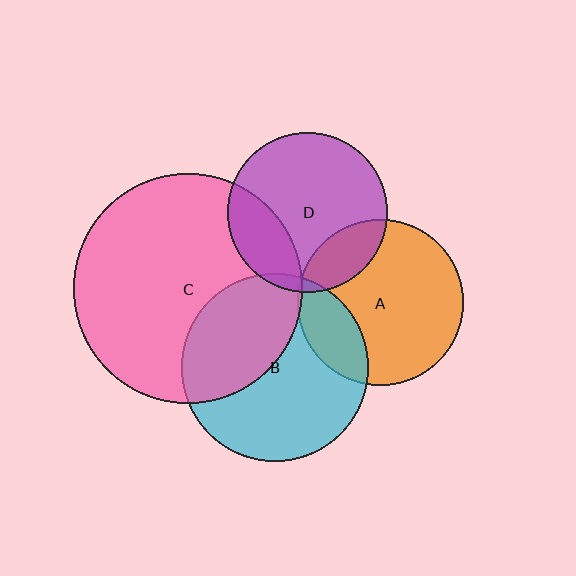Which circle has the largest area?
Circle C (pink).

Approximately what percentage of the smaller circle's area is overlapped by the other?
Approximately 20%.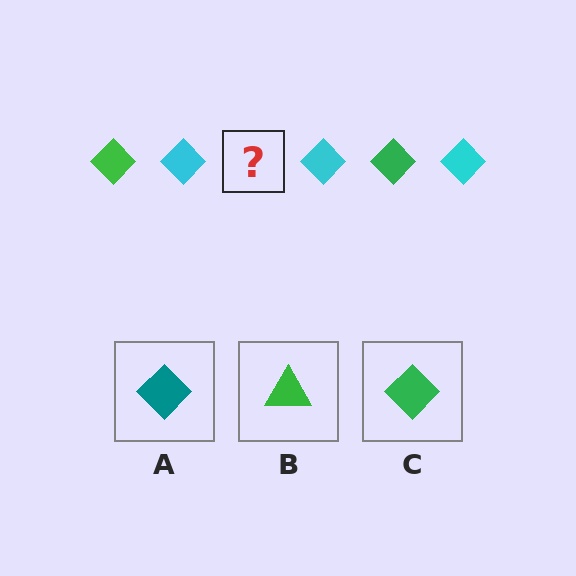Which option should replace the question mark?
Option C.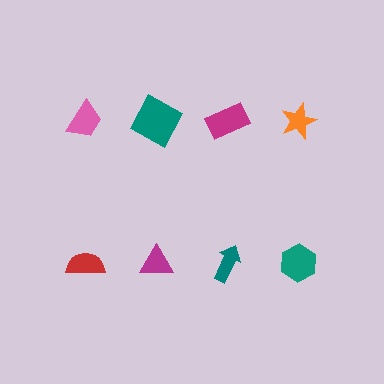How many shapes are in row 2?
4 shapes.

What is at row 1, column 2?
A teal square.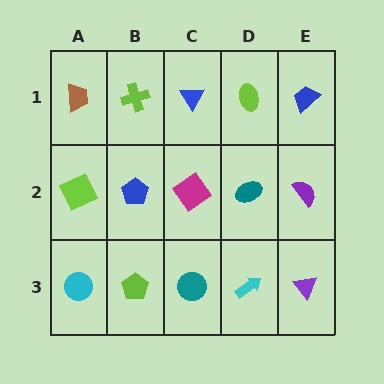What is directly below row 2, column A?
A cyan circle.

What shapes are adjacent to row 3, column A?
A lime square (row 2, column A), a lime pentagon (row 3, column B).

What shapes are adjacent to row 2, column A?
A brown trapezoid (row 1, column A), a cyan circle (row 3, column A), a blue pentagon (row 2, column B).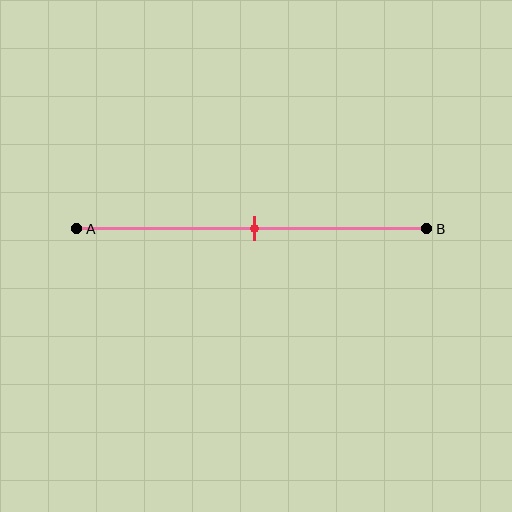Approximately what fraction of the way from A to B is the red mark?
The red mark is approximately 50% of the way from A to B.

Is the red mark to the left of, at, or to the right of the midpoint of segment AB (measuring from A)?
The red mark is approximately at the midpoint of segment AB.